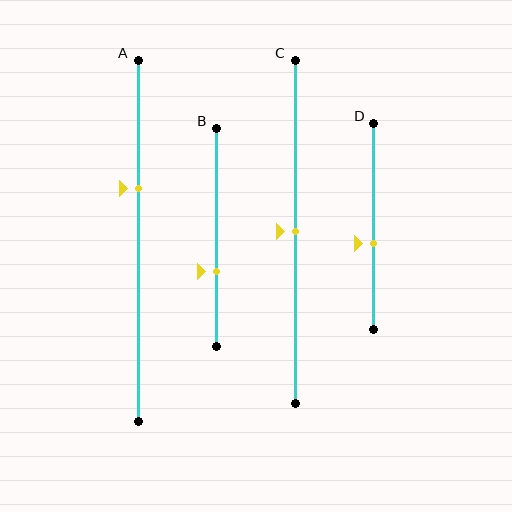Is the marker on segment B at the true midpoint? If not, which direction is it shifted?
No, the marker on segment B is shifted downward by about 16% of the segment length.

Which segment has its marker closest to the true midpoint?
Segment C has its marker closest to the true midpoint.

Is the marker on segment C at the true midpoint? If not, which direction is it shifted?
Yes, the marker on segment C is at the true midpoint.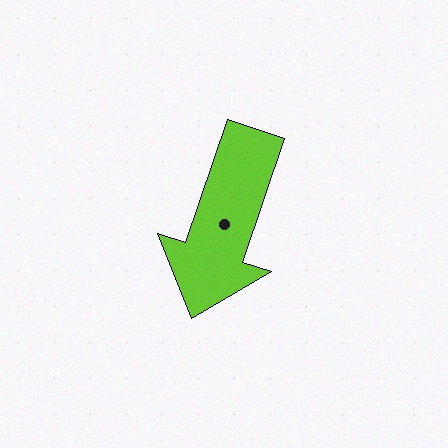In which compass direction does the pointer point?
South.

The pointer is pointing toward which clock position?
Roughly 7 o'clock.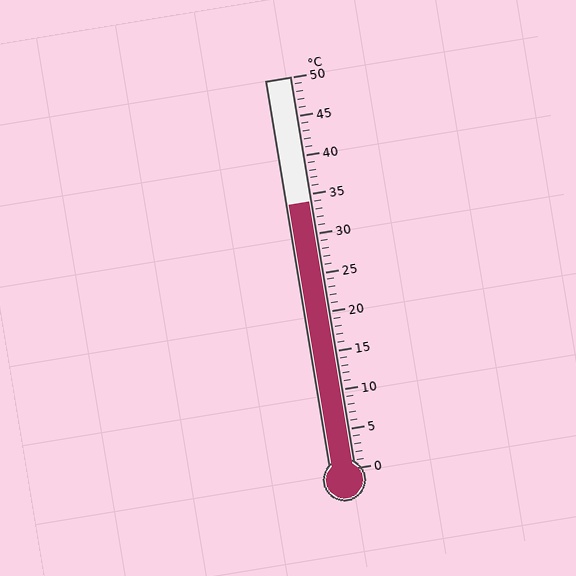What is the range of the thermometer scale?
The thermometer scale ranges from 0°C to 50°C.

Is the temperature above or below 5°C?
The temperature is above 5°C.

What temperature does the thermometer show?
The thermometer shows approximately 34°C.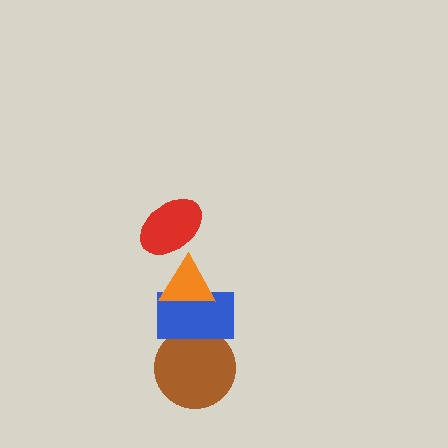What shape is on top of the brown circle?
The blue rectangle is on top of the brown circle.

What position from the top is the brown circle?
The brown circle is 4th from the top.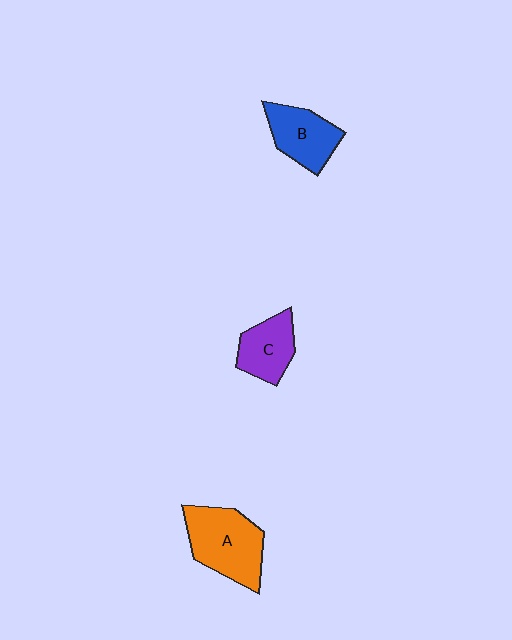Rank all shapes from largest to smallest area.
From largest to smallest: A (orange), B (blue), C (purple).